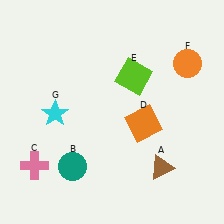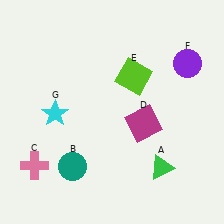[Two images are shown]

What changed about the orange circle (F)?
In Image 1, F is orange. In Image 2, it changed to purple.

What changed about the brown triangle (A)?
In Image 1, A is brown. In Image 2, it changed to green.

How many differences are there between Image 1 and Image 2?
There are 3 differences between the two images.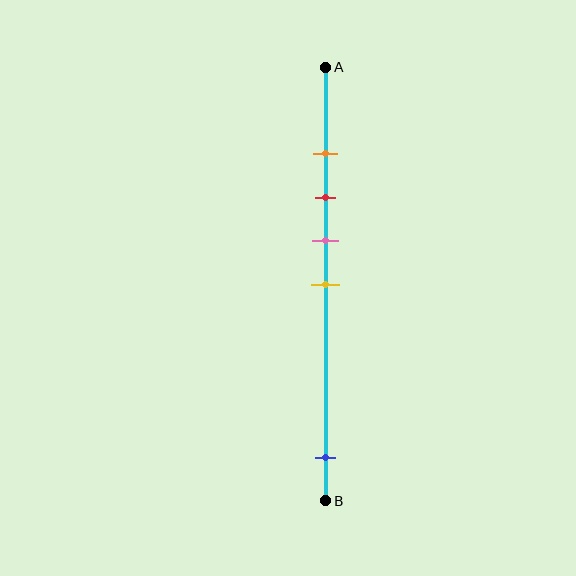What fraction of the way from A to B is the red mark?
The red mark is approximately 30% (0.3) of the way from A to B.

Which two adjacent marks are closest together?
The orange and red marks are the closest adjacent pair.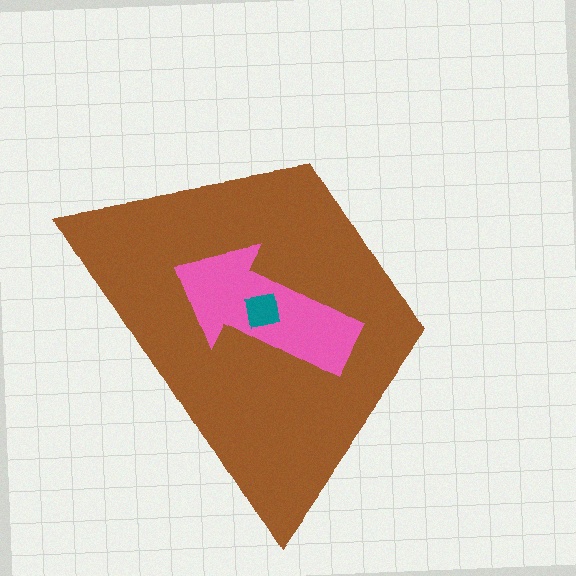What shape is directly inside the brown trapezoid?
The pink arrow.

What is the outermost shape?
The brown trapezoid.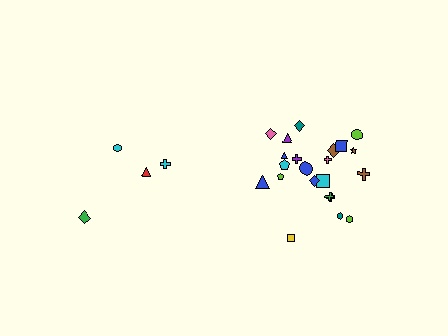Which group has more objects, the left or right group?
The right group.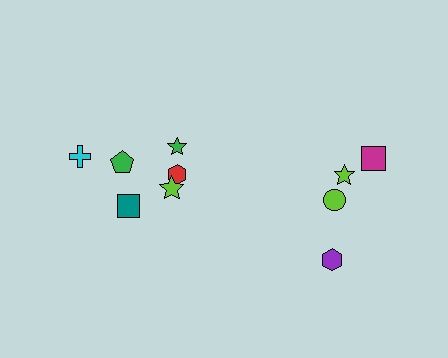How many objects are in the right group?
There are 4 objects.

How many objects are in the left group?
There are 6 objects.